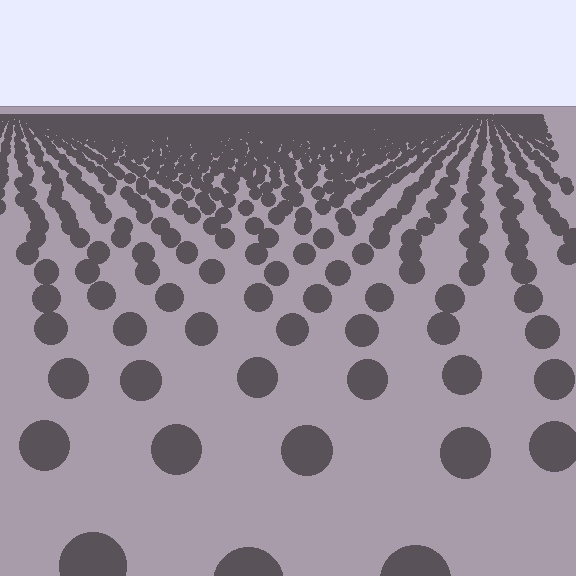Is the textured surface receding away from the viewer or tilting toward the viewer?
The surface is receding away from the viewer. Texture elements get smaller and denser toward the top.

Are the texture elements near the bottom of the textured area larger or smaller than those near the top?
Larger. Near the bottom, elements are closer to the viewer and appear at a bigger on-screen size.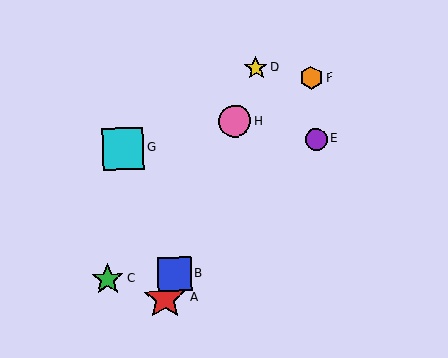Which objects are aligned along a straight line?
Objects A, B, D, H are aligned along a straight line.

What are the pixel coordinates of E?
Object E is at (316, 139).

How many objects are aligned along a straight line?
4 objects (A, B, D, H) are aligned along a straight line.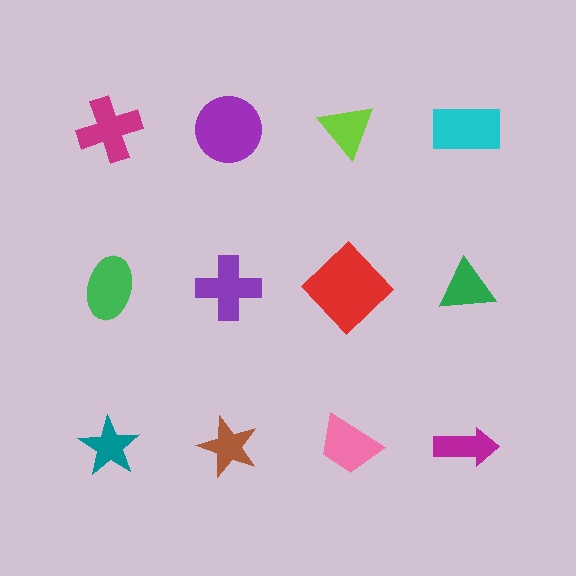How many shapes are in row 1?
4 shapes.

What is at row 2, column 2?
A purple cross.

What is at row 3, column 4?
A magenta arrow.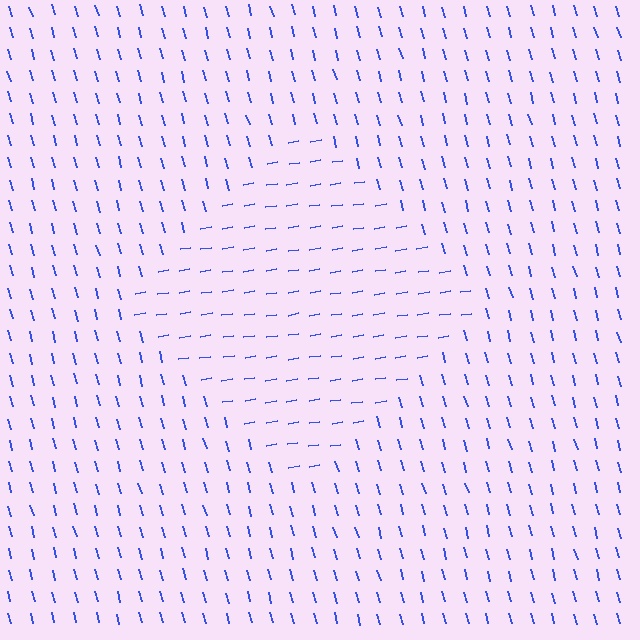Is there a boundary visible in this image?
Yes, there is a texture boundary formed by a change in line orientation.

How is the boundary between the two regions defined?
The boundary is defined purely by a change in line orientation (approximately 84 degrees difference). All lines are the same color and thickness.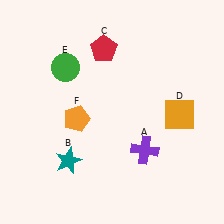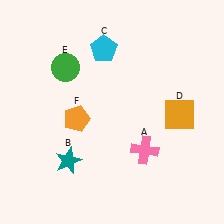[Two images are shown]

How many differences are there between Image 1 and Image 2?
There are 2 differences between the two images.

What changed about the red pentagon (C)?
In Image 1, C is red. In Image 2, it changed to cyan.